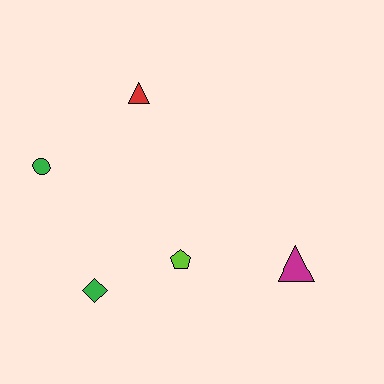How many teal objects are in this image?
There are no teal objects.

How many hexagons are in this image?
There are no hexagons.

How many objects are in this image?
There are 5 objects.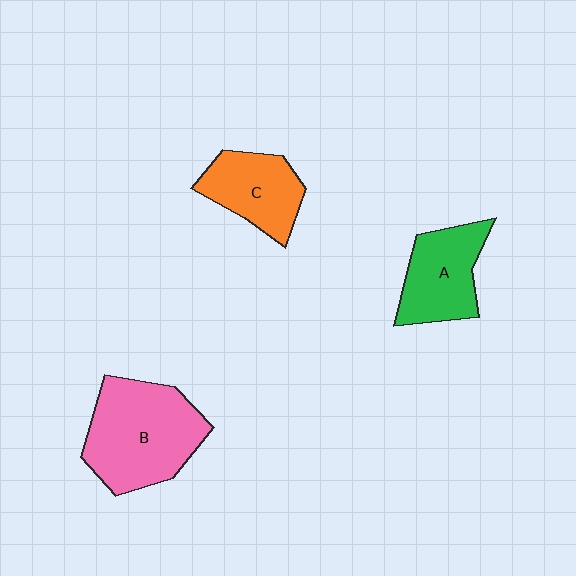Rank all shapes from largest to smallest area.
From largest to smallest: B (pink), A (green), C (orange).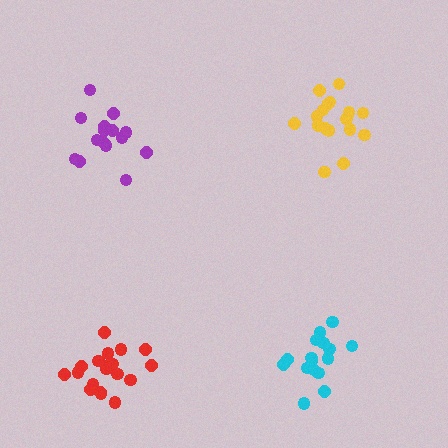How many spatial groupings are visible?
There are 4 spatial groupings.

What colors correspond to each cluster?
The clusters are colored: red, cyan, purple, yellow.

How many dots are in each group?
Group 1: 19 dots, Group 2: 16 dots, Group 3: 15 dots, Group 4: 17 dots (67 total).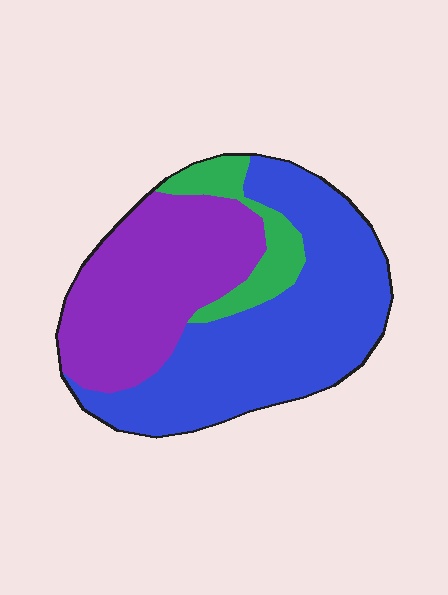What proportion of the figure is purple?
Purple covers around 35% of the figure.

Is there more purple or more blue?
Blue.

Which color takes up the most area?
Blue, at roughly 50%.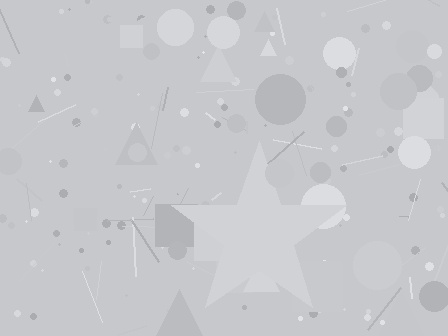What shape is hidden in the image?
A star is hidden in the image.